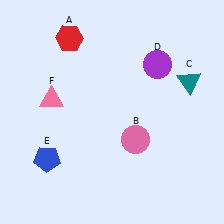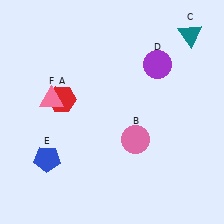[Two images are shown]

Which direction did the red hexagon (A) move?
The red hexagon (A) moved down.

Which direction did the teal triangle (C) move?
The teal triangle (C) moved up.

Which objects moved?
The objects that moved are: the red hexagon (A), the teal triangle (C).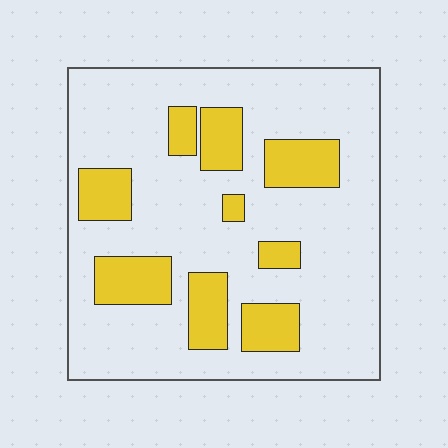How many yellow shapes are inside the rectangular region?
9.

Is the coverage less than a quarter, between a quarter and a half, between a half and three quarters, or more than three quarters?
Less than a quarter.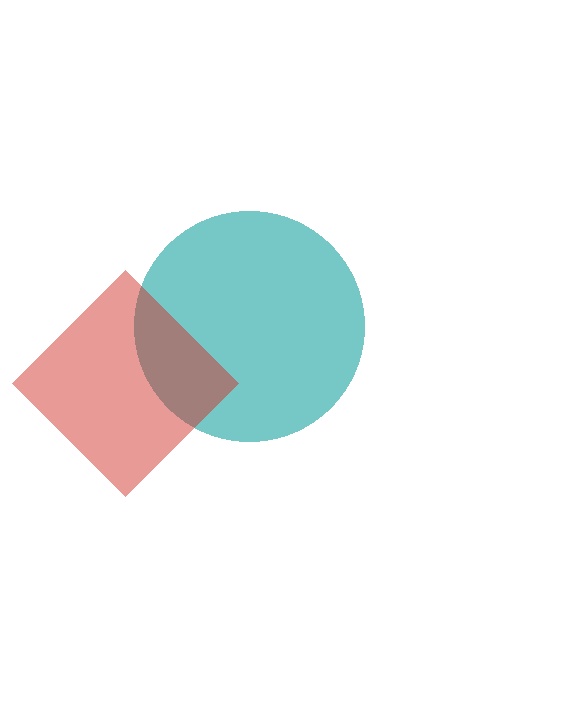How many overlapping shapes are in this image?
There are 2 overlapping shapes in the image.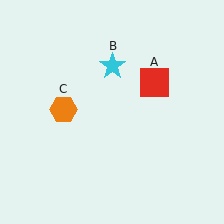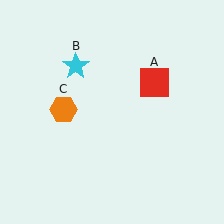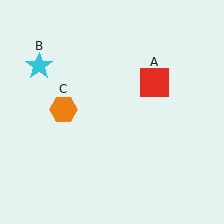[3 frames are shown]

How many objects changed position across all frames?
1 object changed position: cyan star (object B).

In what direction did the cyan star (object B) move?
The cyan star (object B) moved left.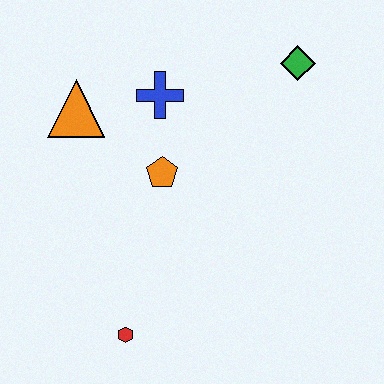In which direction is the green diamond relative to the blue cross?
The green diamond is to the right of the blue cross.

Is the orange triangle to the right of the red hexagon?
No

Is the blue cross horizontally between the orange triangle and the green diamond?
Yes